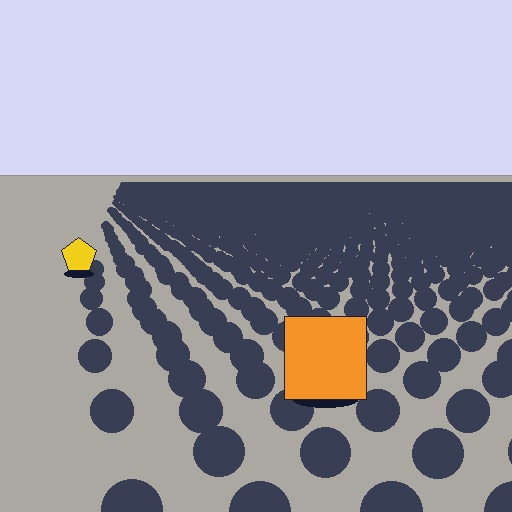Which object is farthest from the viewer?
The yellow pentagon is farthest from the viewer. It appears smaller and the ground texture around it is denser.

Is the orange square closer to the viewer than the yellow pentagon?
Yes. The orange square is closer — you can tell from the texture gradient: the ground texture is coarser near it.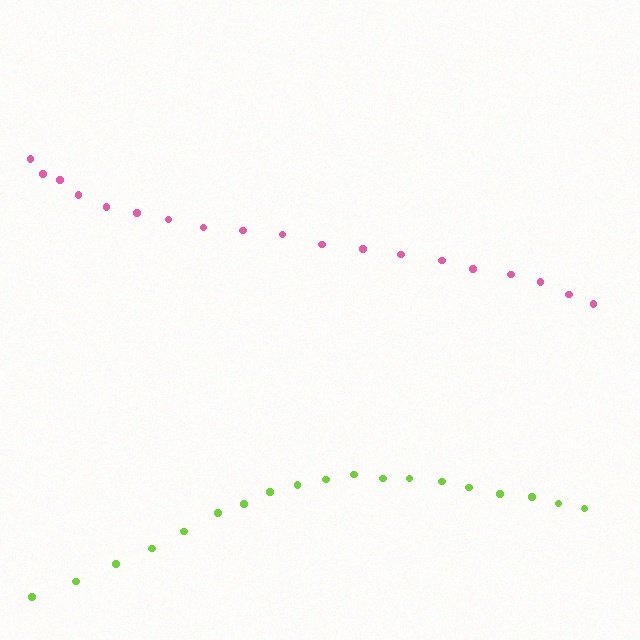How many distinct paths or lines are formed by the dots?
There are 2 distinct paths.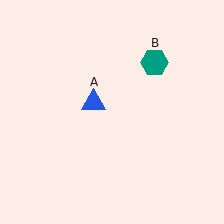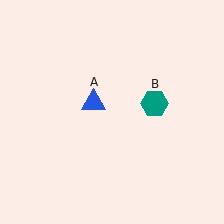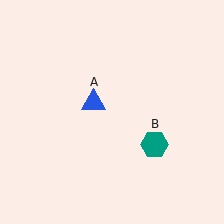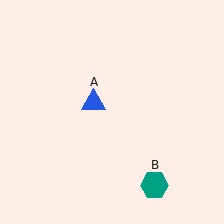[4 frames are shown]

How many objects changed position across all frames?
1 object changed position: teal hexagon (object B).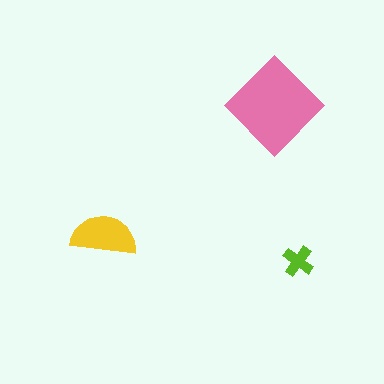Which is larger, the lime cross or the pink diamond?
The pink diamond.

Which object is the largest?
The pink diamond.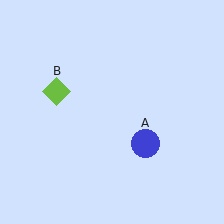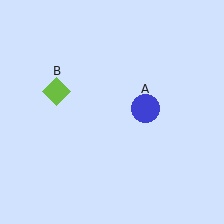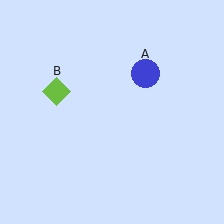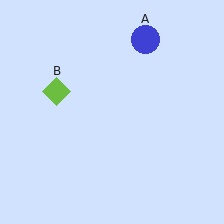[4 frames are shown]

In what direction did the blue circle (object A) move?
The blue circle (object A) moved up.